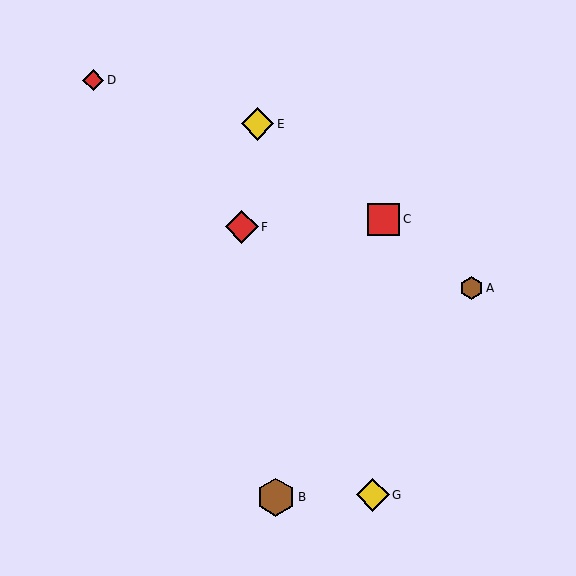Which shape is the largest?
The brown hexagon (labeled B) is the largest.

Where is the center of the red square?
The center of the red square is at (384, 219).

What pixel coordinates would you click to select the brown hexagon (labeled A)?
Click at (471, 288) to select the brown hexagon A.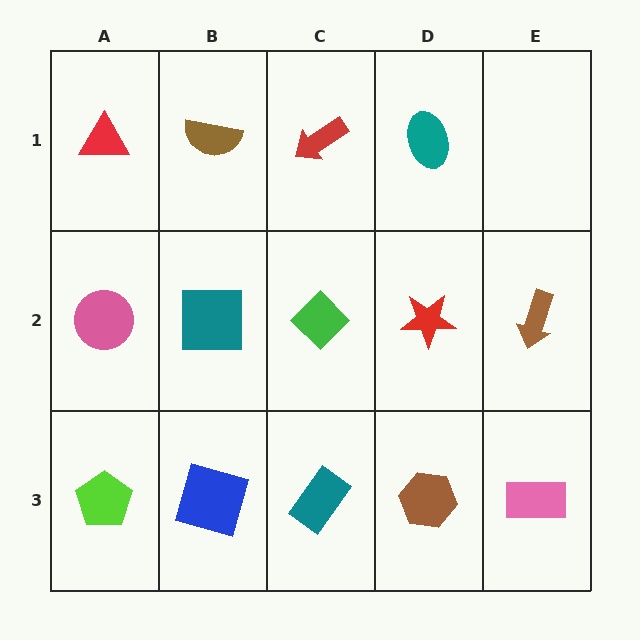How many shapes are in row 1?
4 shapes.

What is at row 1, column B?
A brown semicircle.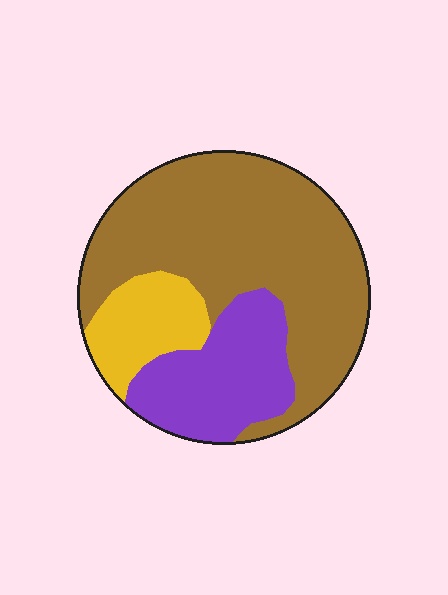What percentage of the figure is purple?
Purple covers roughly 25% of the figure.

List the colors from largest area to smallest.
From largest to smallest: brown, purple, yellow.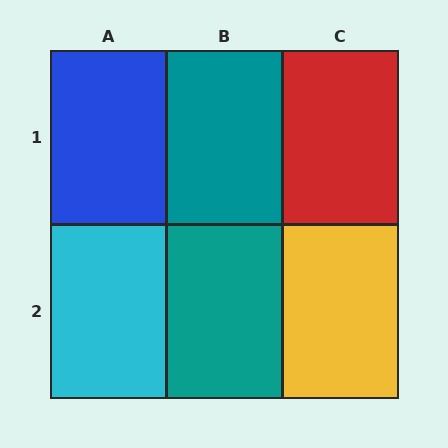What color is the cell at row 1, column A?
Blue.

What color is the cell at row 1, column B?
Teal.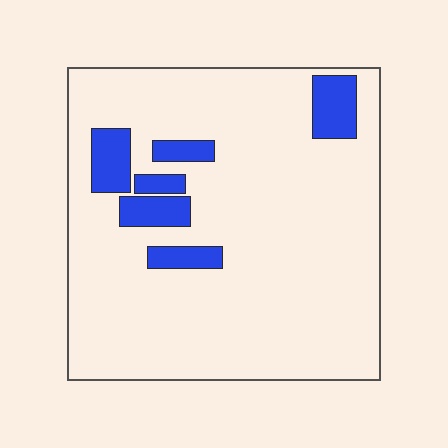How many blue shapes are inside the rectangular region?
6.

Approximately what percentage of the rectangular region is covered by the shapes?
Approximately 10%.